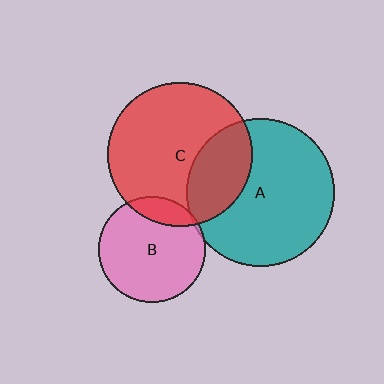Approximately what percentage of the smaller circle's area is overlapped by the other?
Approximately 5%.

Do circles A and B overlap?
Yes.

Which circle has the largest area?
Circle A (teal).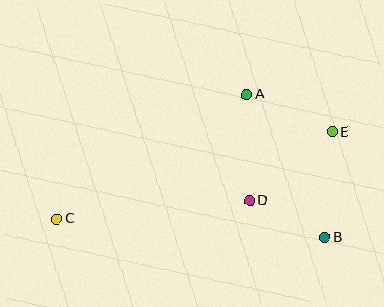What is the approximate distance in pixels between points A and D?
The distance between A and D is approximately 106 pixels.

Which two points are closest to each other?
Points B and D are closest to each other.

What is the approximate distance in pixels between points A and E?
The distance between A and E is approximately 93 pixels.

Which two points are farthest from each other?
Points C and E are farthest from each other.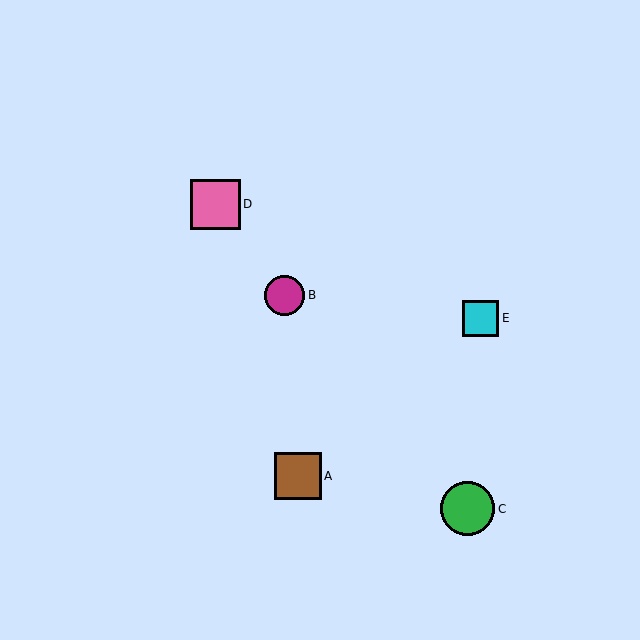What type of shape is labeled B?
Shape B is a magenta circle.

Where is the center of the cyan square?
The center of the cyan square is at (480, 318).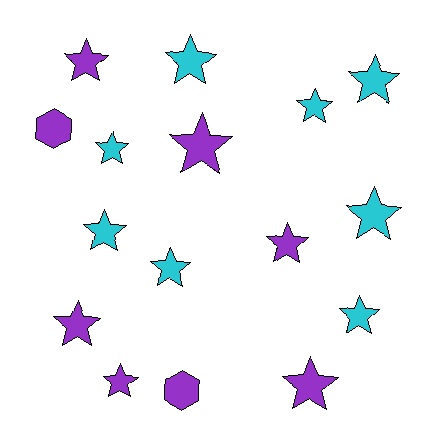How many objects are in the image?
There are 16 objects.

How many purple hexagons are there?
There are 2 purple hexagons.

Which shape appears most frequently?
Star, with 14 objects.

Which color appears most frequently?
Purple, with 8 objects.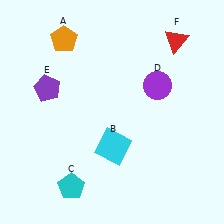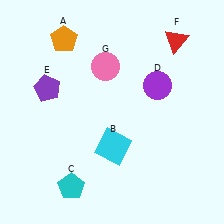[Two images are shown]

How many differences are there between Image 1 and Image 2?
There is 1 difference between the two images.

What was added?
A pink circle (G) was added in Image 2.